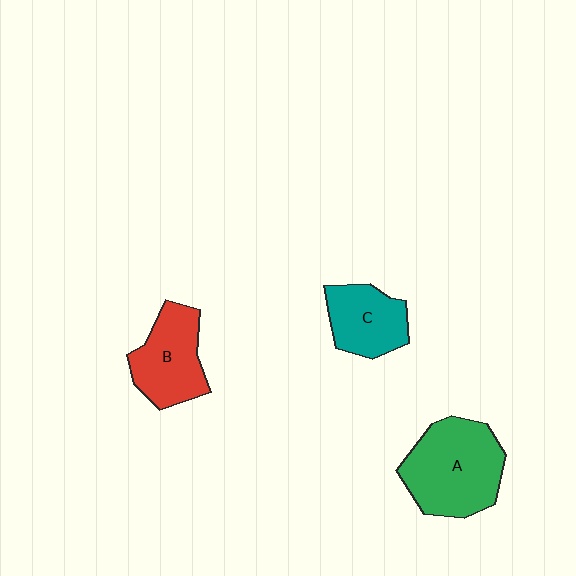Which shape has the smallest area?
Shape C (teal).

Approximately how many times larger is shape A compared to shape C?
Approximately 1.6 times.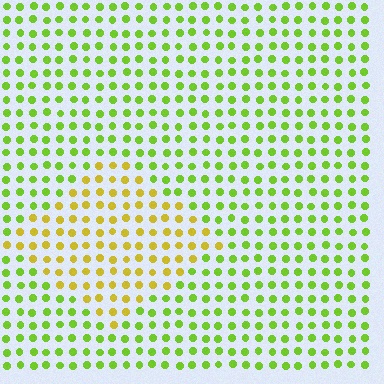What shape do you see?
I see a diamond.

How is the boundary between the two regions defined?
The boundary is defined purely by a slight shift in hue (about 40 degrees). Spacing, size, and orientation are identical on both sides.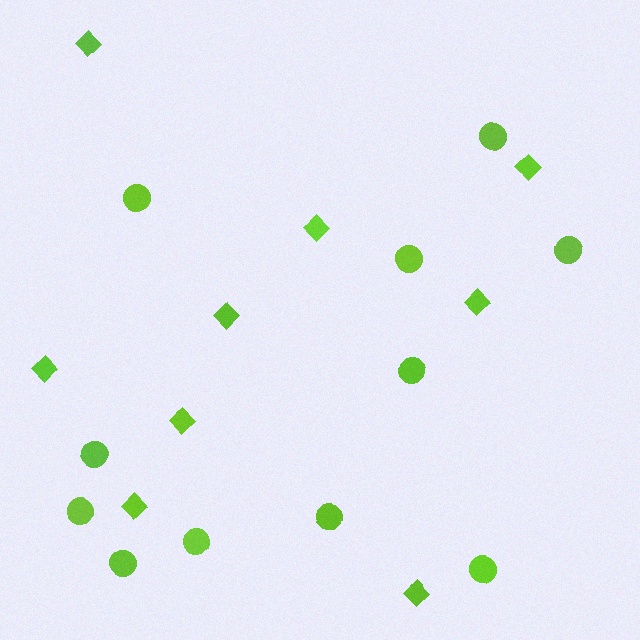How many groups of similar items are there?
There are 2 groups: one group of circles (11) and one group of diamonds (9).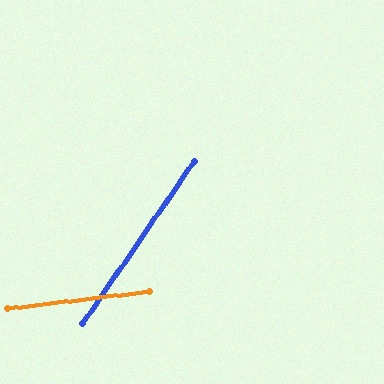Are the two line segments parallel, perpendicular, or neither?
Neither parallel nor perpendicular — they differ by about 49°.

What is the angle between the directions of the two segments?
Approximately 49 degrees.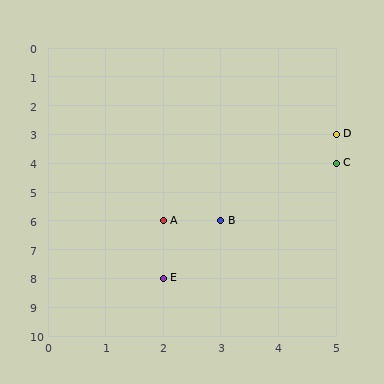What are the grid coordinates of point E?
Point E is at grid coordinates (2, 8).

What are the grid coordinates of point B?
Point B is at grid coordinates (3, 6).